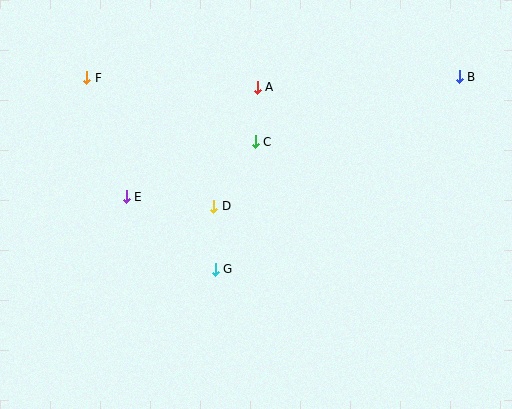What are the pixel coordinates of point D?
Point D is at (214, 206).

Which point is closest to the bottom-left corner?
Point E is closest to the bottom-left corner.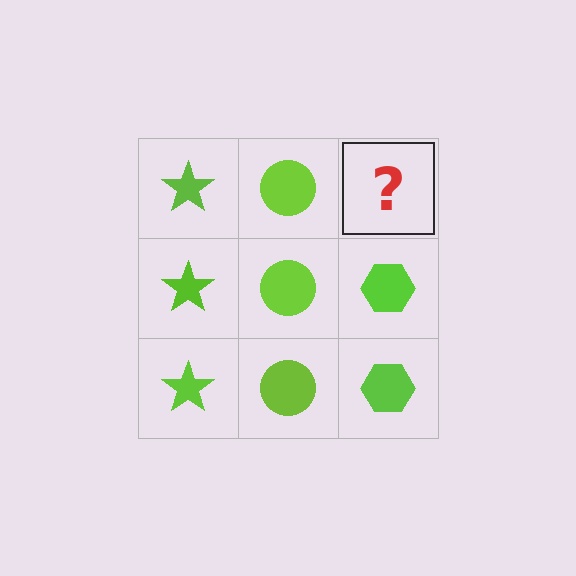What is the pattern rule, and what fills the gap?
The rule is that each column has a consistent shape. The gap should be filled with a lime hexagon.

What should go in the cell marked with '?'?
The missing cell should contain a lime hexagon.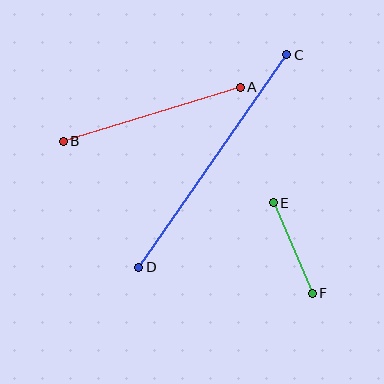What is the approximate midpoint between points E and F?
The midpoint is at approximately (293, 248) pixels.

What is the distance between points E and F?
The distance is approximately 98 pixels.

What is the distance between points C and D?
The distance is approximately 259 pixels.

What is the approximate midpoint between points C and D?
The midpoint is at approximately (213, 161) pixels.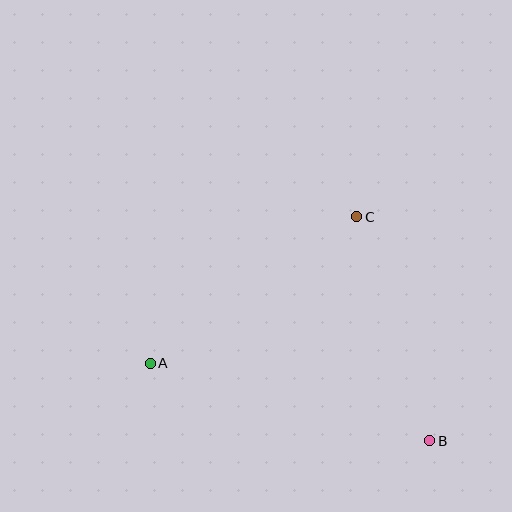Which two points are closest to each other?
Points B and C are closest to each other.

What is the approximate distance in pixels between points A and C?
The distance between A and C is approximately 253 pixels.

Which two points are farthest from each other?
Points A and B are farthest from each other.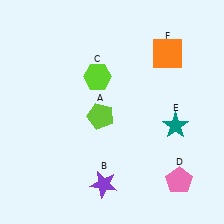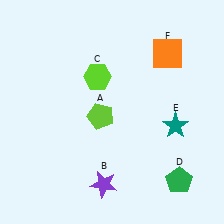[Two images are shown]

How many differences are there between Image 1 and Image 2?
There is 1 difference between the two images.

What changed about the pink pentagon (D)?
In Image 1, D is pink. In Image 2, it changed to green.